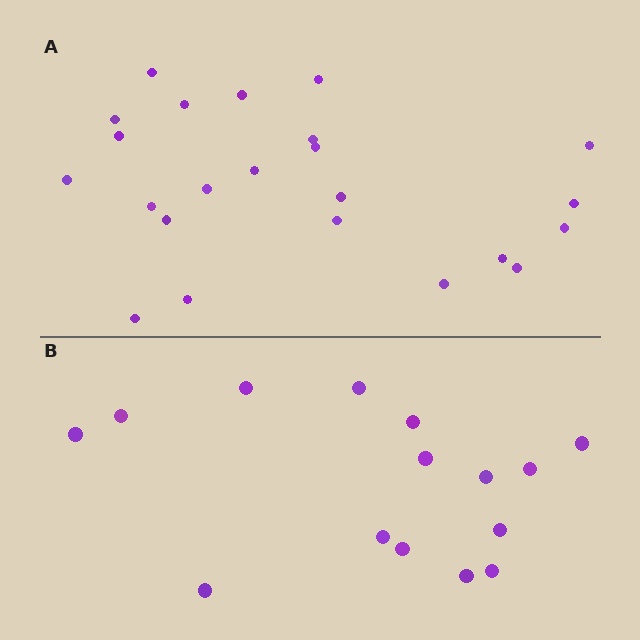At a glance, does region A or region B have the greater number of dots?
Region A (the top region) has more dots.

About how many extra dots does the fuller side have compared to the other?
Region A has roughly 8 or so more dots than region B.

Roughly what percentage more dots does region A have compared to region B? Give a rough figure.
About 55% more.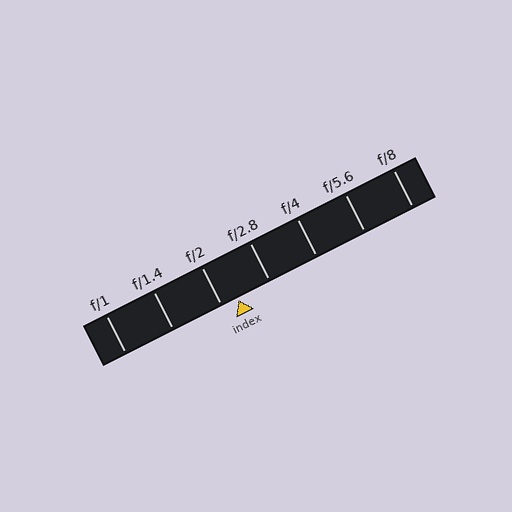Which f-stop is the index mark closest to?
The index mark is closest to f/2.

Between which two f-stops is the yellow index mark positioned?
The index mark is between f/2 and f/2.8.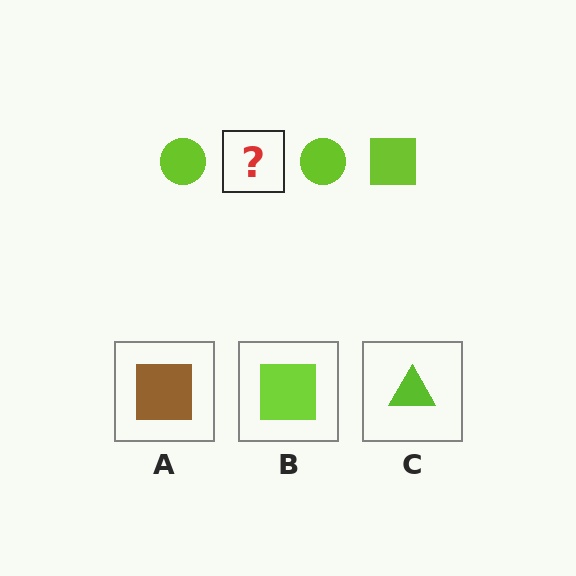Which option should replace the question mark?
Option B.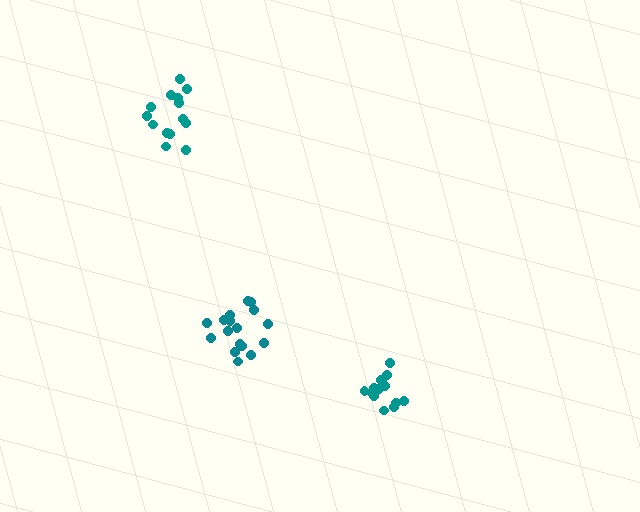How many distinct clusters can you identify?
There are 3 distinct clusters.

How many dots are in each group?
Group 1: 14 dots, Group 2: 17 dots, Group 3: 14 dots (45 total).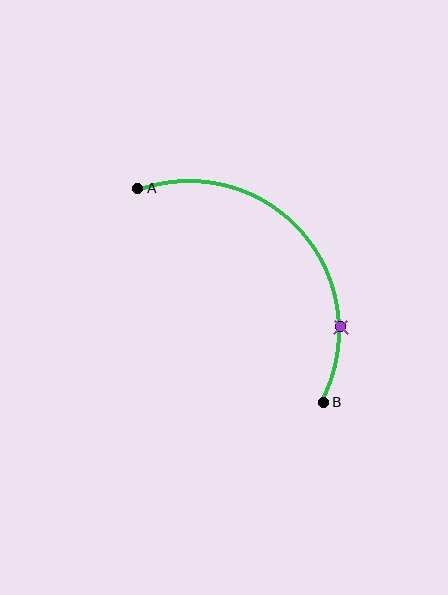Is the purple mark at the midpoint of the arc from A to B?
No. The purple mark lies on the arc but is closer to endpoint B. The arc midpoint would be at the point on the curve equidistant along the arc from both A and B.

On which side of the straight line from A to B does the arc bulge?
The arc bulges above and to the right of the straight line connecting A and B.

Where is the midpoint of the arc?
The arc midpoint is the point on the curve farthest from the straight line joining A and B. It sits above and to the right of that line.